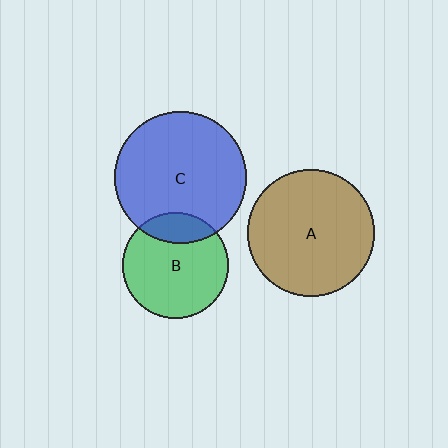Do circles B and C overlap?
Yes.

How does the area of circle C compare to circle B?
Approximately 1.6 times.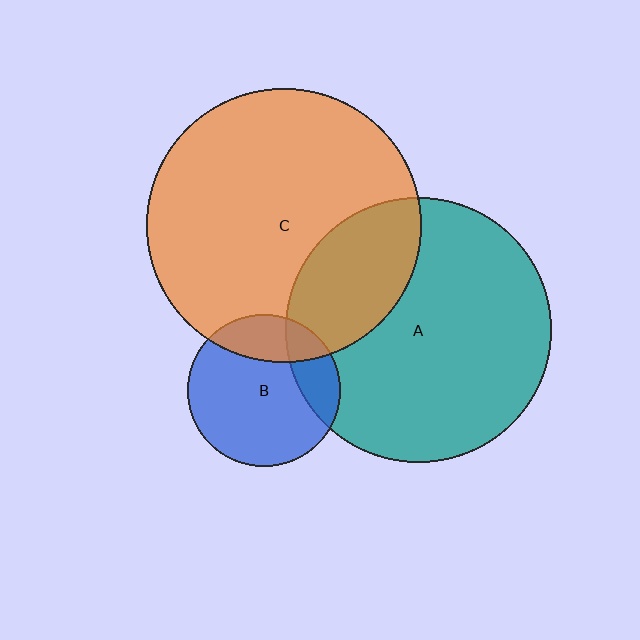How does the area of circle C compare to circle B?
Approximately 3.2 times.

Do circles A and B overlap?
Yes.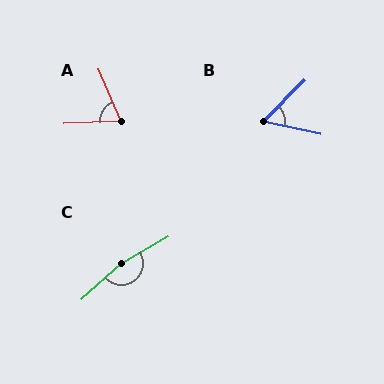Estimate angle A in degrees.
Approximately 69 degrees.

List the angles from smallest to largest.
B (57°), A (69°), C (169°).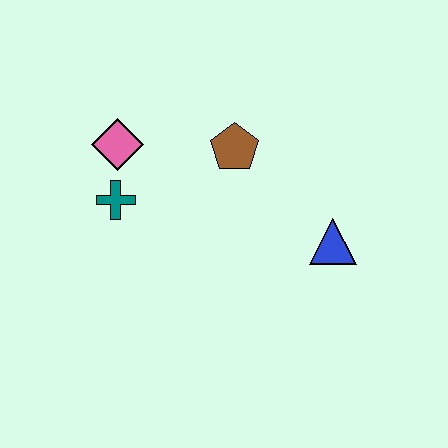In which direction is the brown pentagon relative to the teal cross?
The brown pentagon is to the right of the teal cross.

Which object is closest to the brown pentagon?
The pink diamond is closest to the brown pentagon.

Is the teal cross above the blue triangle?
Yes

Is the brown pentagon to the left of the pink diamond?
No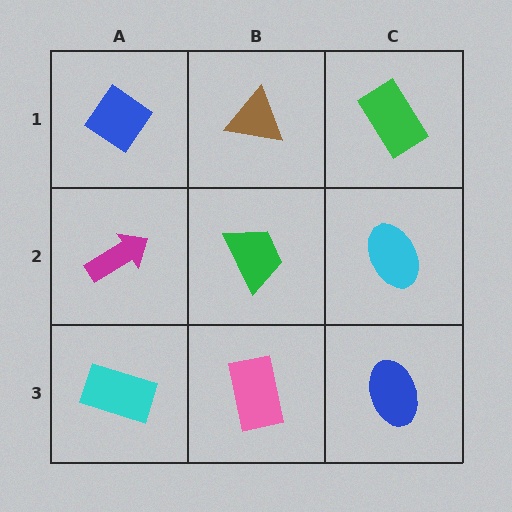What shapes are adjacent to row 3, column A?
A magenta arrow (row 2, column A), a pink rectangle (row 3, column B).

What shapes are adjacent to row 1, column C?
A cyan ellipse (row 2, column C), a brown triangle (row 1, column B).